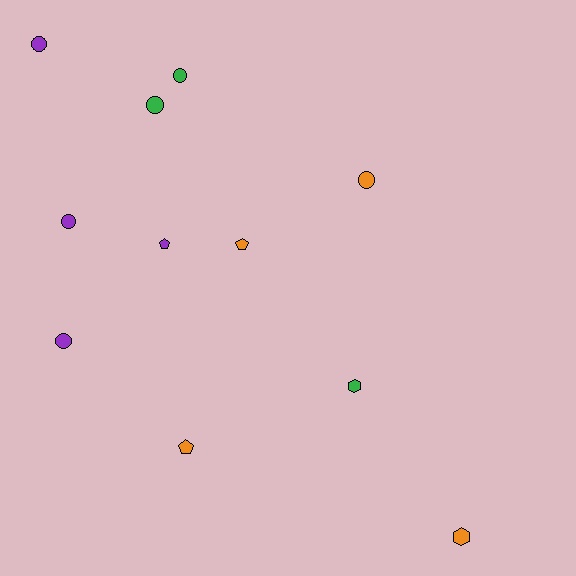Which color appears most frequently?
Purple, with 4 objects.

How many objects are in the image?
There are 11 objects.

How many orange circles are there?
There is 1 orange circle.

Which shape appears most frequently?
Circle, with 6 objects.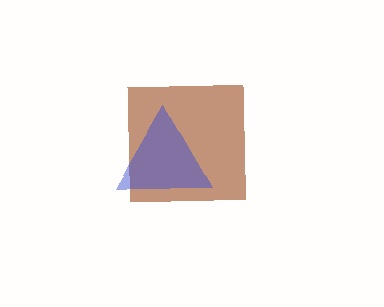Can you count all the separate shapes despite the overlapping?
Yes, there are 2 separate shapes.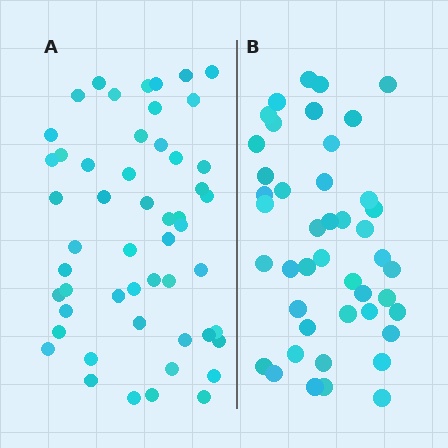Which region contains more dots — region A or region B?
Region A (the left region) has more dots.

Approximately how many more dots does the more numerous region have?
Region A has roughly 8 or so more dots than region B.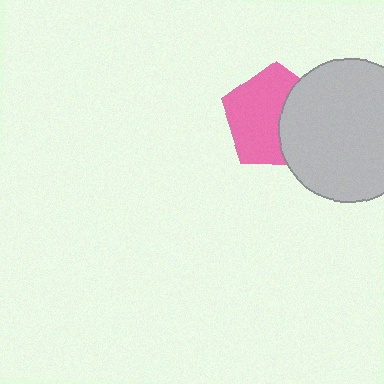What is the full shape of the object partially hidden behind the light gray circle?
The partially hidden object is a pink pentagon.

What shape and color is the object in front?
The object in front is a light gray circle.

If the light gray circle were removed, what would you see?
You would see the complete pink pentagon.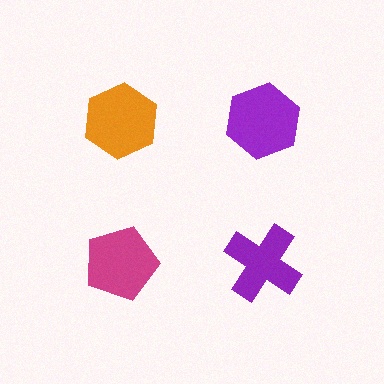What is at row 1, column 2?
A purple hexagon.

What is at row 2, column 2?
A purple cross.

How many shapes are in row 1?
2 shapes.